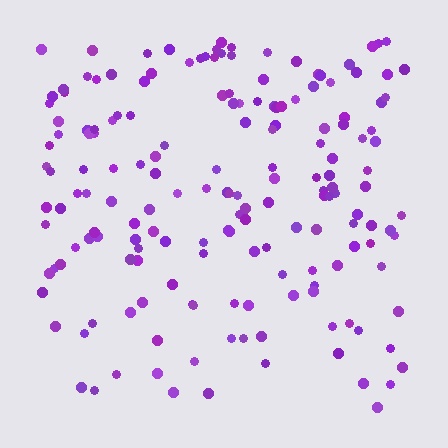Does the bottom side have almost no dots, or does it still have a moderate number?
Still a moderate number, just noticeably fewer than the top.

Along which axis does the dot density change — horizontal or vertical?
Vertical.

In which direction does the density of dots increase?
From bottom to top, with the top side densest.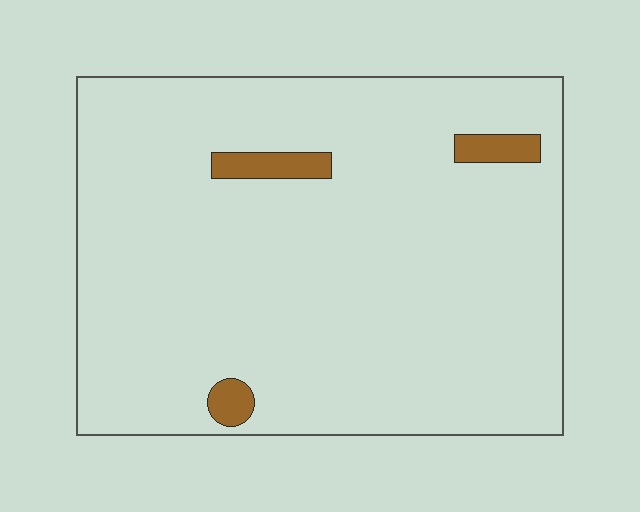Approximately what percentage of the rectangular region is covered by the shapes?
Approximately 5%.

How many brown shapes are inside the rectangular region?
3.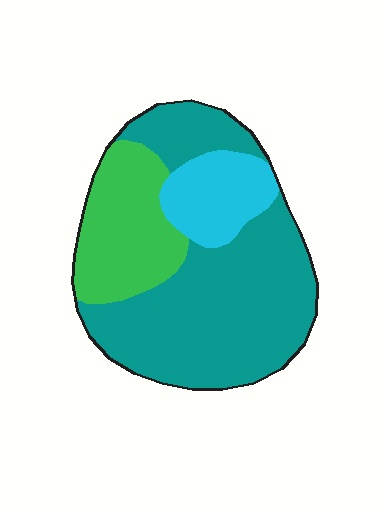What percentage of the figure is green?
Green takes up about one quarter (1/4) of the figure.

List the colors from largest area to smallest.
From largest to smallest: teal, green, cyan.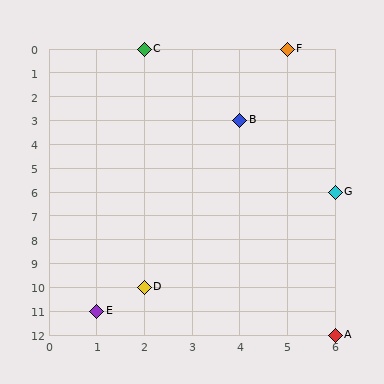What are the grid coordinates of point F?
Point F is at grid coordinates (5, 0).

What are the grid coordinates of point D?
Point D is at grid coordinates (2, 10).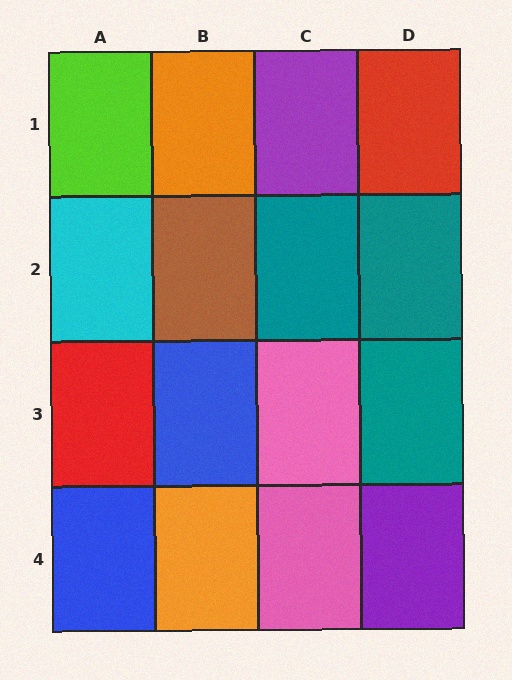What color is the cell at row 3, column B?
Blue.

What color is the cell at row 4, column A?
Blue.